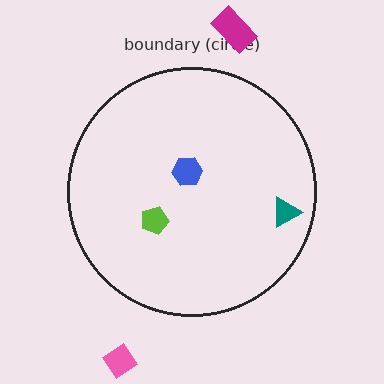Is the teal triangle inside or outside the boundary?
Inside.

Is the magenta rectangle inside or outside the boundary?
Outside.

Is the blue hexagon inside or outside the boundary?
Inside.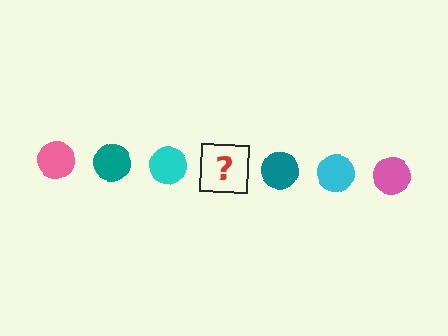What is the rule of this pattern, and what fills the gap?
The rule is that the pattern cycles through pink, teal, cyan circles. The gap should be filled with a pink circle.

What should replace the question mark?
The question mark should be replaced with a pink circle.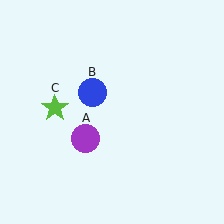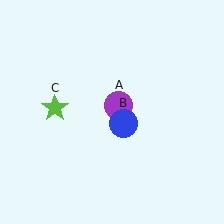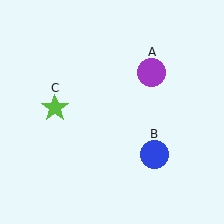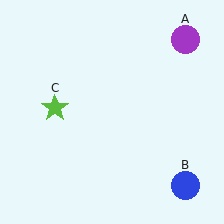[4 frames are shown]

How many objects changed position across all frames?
2 objects changed position: purple circle (object A), blue circle (object B).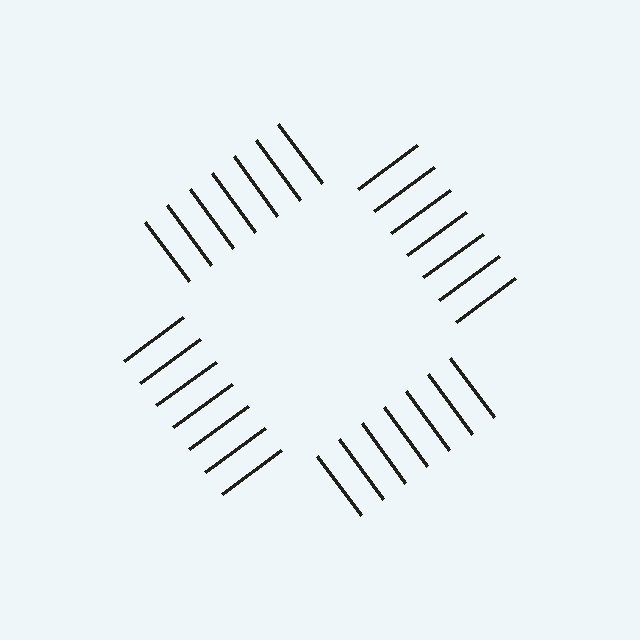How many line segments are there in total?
28 — 7 along each of the 4 edges.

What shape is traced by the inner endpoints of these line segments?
An illusory square — the line segments terminate on its edges but no continuous stroke is drawn.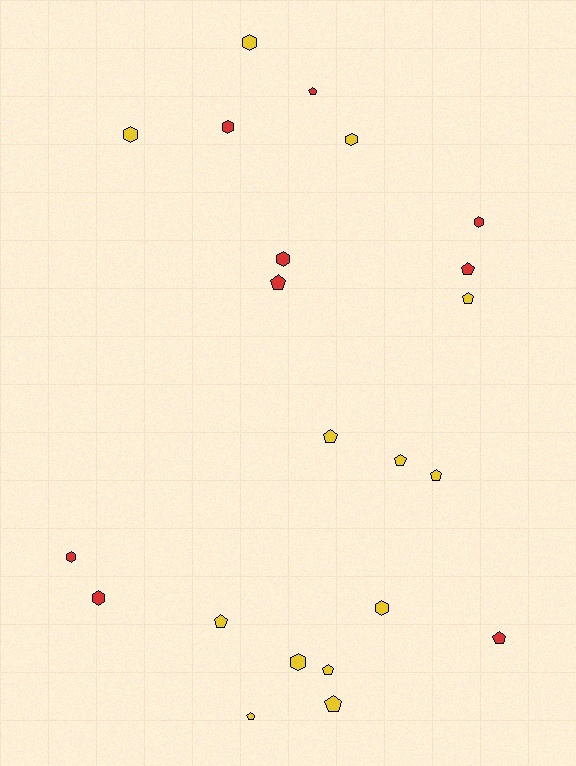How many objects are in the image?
There are 22 objects.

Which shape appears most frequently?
Pentagon, with 12 objects.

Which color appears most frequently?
Yellow, with 13 objects.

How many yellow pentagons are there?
There are 8 yellow pentagons.